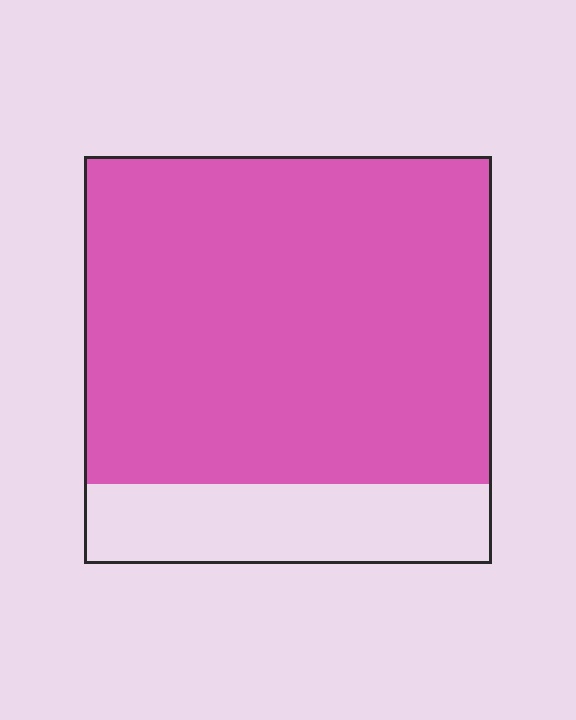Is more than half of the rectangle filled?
Yes.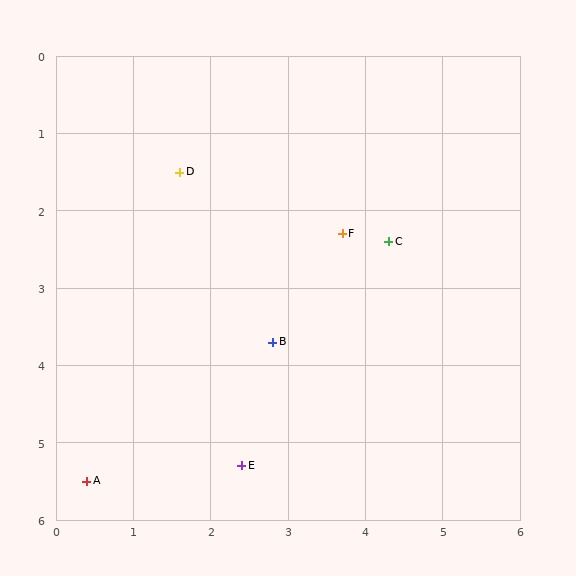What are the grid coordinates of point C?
Point C is at approximately (4.3, 2.4).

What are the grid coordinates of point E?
Point E is at approximately (2.4, 5.3).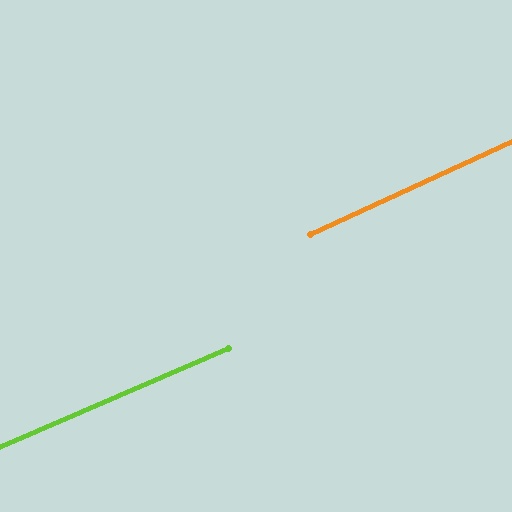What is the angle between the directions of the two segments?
Approximately 2 degrees.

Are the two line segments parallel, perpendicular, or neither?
Parallel — their directions differ by only 1.6°.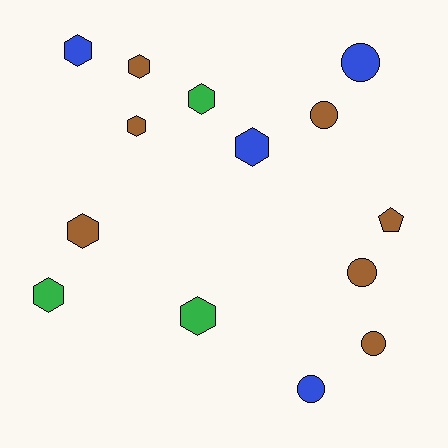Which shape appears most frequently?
Hexagon, with 8 objects.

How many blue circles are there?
There are 2 blue circles.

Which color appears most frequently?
Brown, with 7 objects.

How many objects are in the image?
There are 14 objects.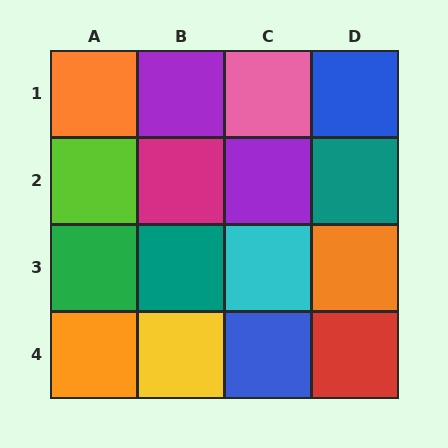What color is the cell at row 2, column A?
Lime.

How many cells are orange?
3 cells are orange.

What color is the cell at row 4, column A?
Orange.